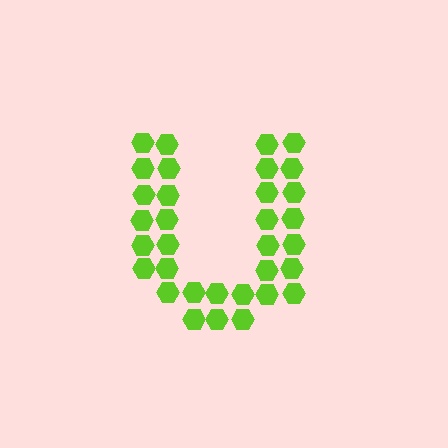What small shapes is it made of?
It is made of small hexagons.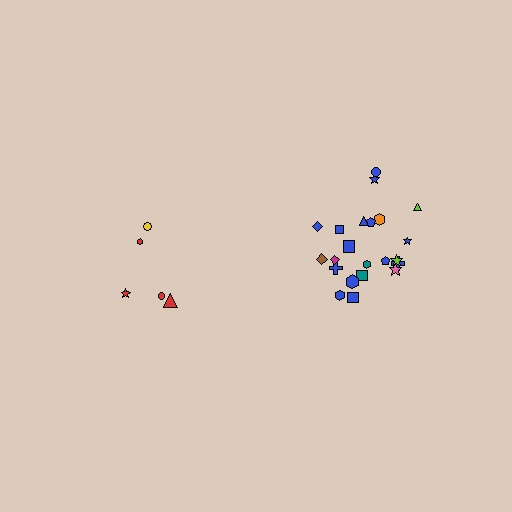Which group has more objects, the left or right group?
The right group.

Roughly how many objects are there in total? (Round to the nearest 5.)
Roughly 25 objects in total.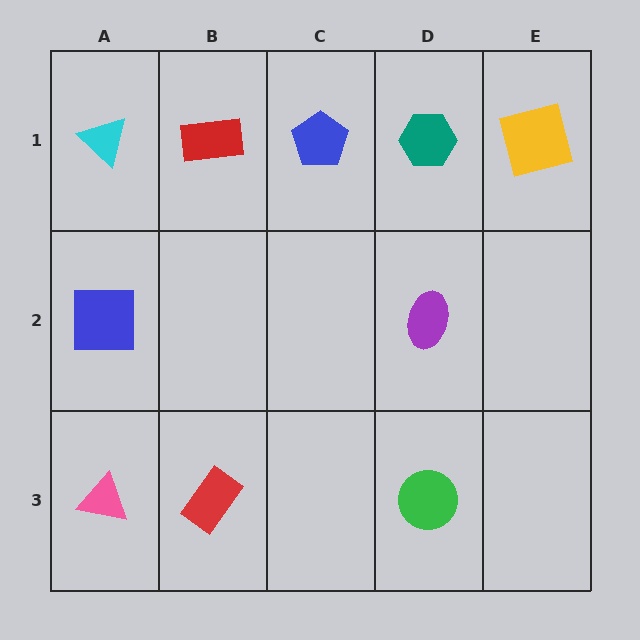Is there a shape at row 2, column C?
No, that cell is empty.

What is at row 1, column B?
A red rectangle.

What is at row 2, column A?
A blue square.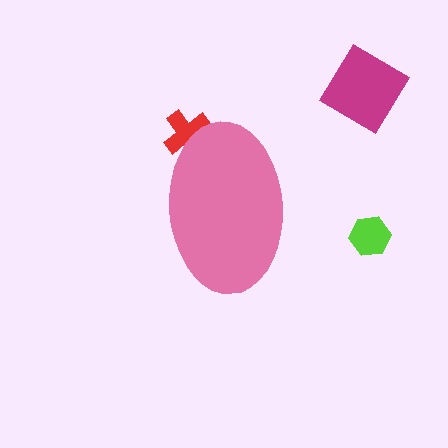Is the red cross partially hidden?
Yes, the red cross is partially hidden behind the pink ellipse.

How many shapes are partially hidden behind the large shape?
1 shape is partially hidden.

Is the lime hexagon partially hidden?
No, the lime hexagon is fully visible.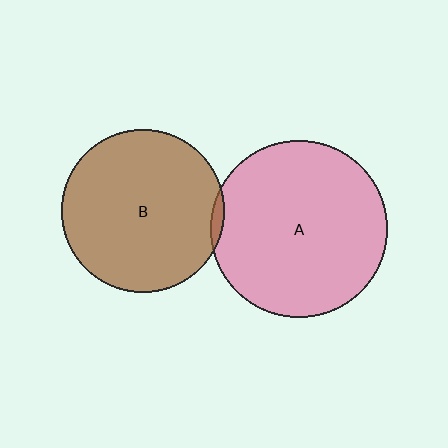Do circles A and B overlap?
Yes.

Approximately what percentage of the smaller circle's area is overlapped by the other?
Approximately 5%.